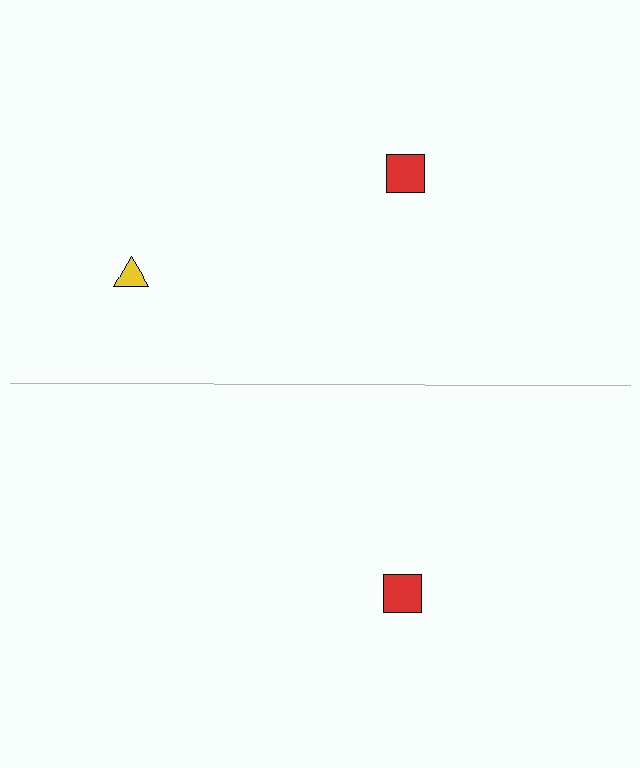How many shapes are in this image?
There are 3 shapes in this image.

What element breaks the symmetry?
A yellow triangle is missing from the bottom side.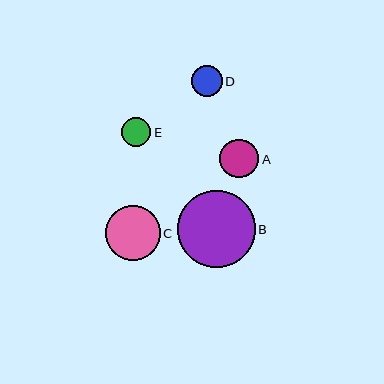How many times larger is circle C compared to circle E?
Circle C is approximately 1.9 times the size of circle E.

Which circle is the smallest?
Circle E is the smallest with a size of approximately 29 pixels.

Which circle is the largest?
Circle B is the largest with a size of approximately 78 pixels.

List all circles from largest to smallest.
From largest to smallest: B, C, A, D, E.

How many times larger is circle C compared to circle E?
Circle C is approximately 1.9 times the size of circle E.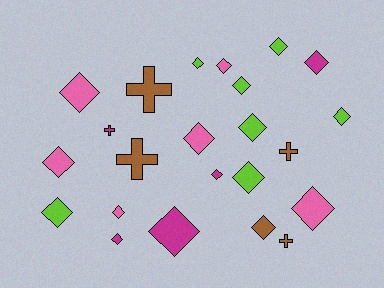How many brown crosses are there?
There are 4 brown crosses.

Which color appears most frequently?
Lime, with 7 objects.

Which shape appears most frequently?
Diamond, with 18 objects.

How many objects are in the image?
There are 23 objects.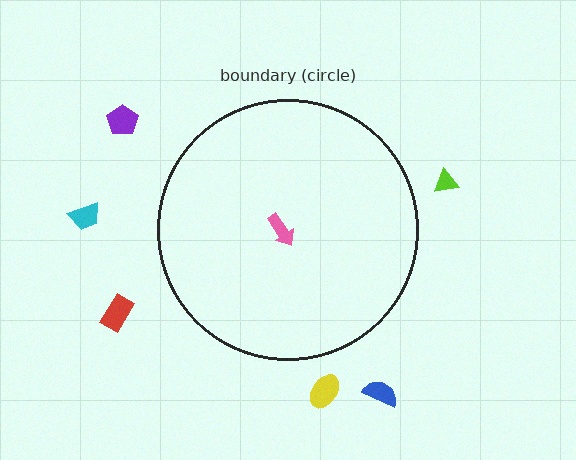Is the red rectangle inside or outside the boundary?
Outside.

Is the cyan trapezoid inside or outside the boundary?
Outside.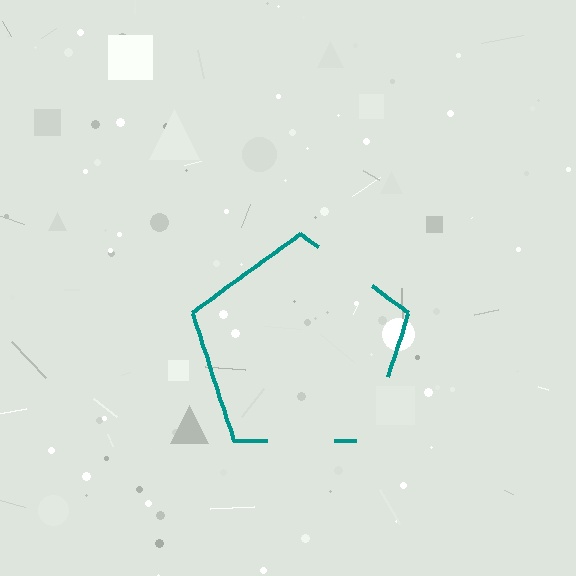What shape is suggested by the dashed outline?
The dashed outline suggests a pentagon.